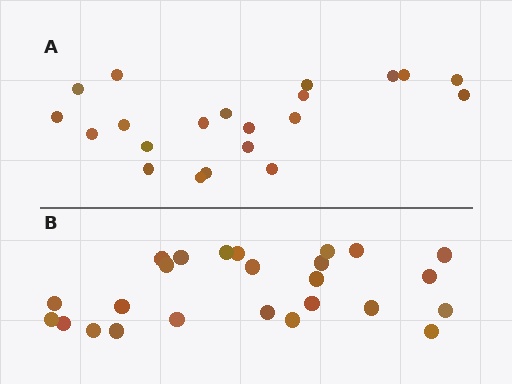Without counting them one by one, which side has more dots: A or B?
Region B (the bottom region) has more dots.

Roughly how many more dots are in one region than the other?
Region B has about 4 more dots than region A.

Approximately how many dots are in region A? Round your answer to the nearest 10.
About 20 dots. (The exact count is 21, which rounds to 20.)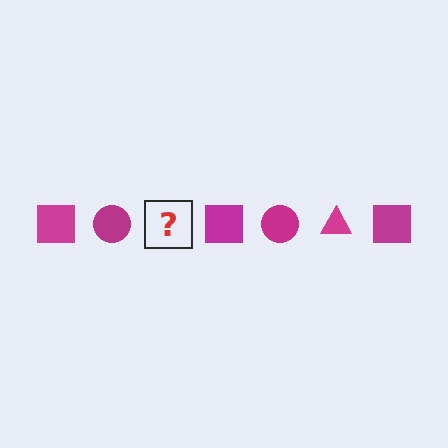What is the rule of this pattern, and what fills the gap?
The rule is that the pattern cycles through square, circle, triangle shapes in magenta. The gap should be filled with a magenta triangle.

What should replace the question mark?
The question mark should be replaced with a magenta triangle.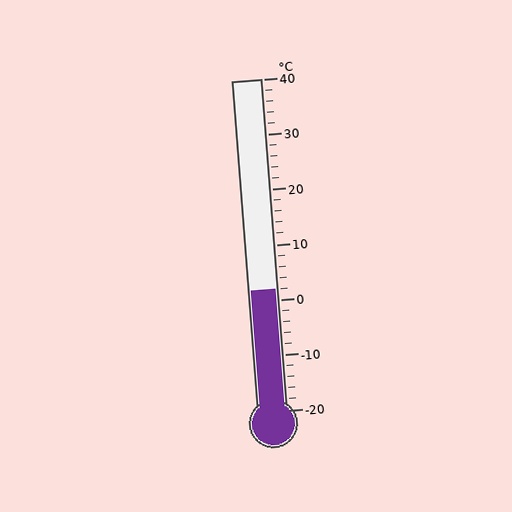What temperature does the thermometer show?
The thermometer shows approximately 2°C.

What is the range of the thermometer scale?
The thermometer scale ranges from -20°C to 40°C.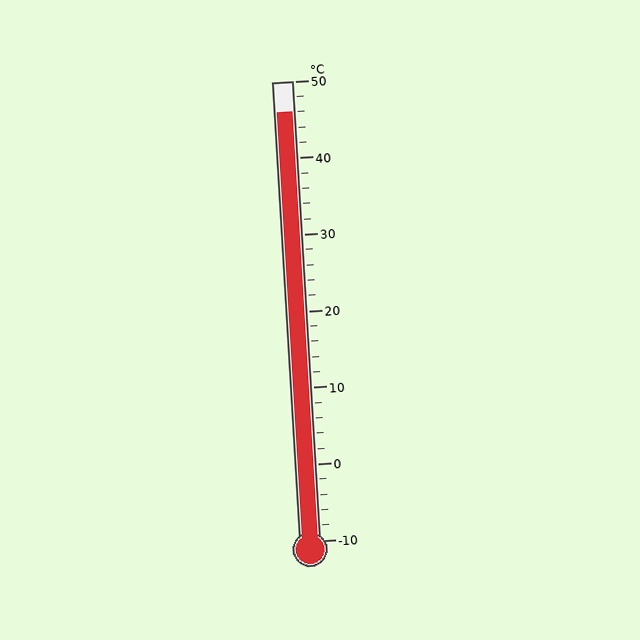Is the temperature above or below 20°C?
The temperature is above 20°C.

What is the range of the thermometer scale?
The thermometer scale ranges from -10°C to 50°C.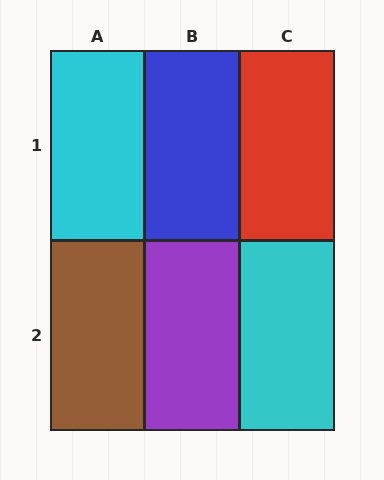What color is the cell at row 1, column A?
Cyan.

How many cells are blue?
1 cell is blue.